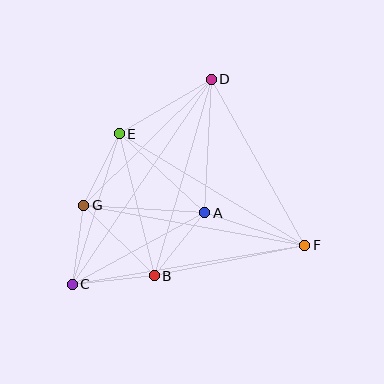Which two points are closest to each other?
Points E and G are closest to each other.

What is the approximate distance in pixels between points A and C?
The distance between A and C is approximately 151 pixels.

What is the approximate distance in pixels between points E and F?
The distance between E and F is approximately 217 pixels.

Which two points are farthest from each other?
Points C and D are farthest from each other.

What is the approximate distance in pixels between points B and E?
The distance between B and E is approximately 146 pixels.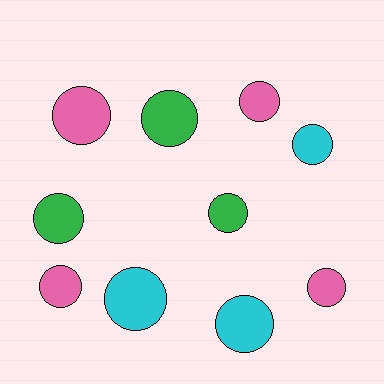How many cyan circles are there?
There are 3 cyan circles.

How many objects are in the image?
There are 10 objects.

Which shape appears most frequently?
Circle, with 10 objects.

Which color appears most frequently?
Pink, with 4 objects.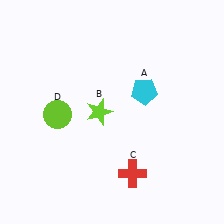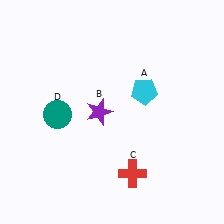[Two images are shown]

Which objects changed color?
B changed from lime to purple. D changed from lime to teal.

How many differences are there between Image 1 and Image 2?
There are 2 differences between the two images.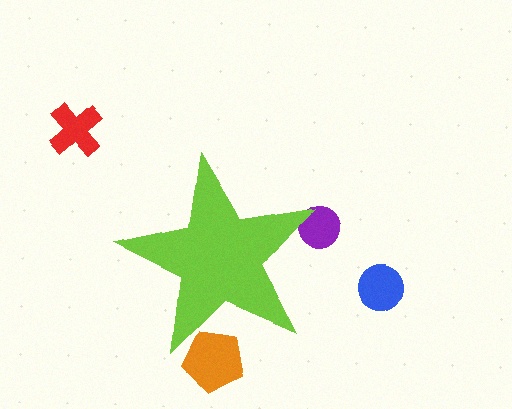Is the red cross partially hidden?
No, the red cross is fully visible.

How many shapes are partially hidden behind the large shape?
2 shapes are partially hidden.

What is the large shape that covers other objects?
A lime star.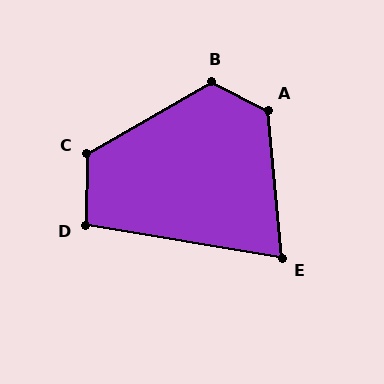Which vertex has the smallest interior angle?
E, at approximately 75 degrees.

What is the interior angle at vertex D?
Approximately 98 degrees (obtuse).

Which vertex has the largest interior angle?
B, at approximately 123 degrees.